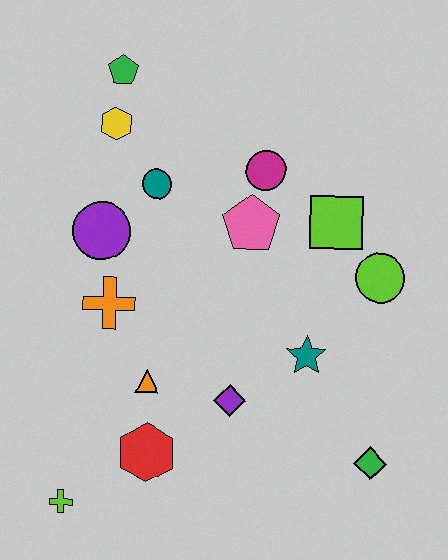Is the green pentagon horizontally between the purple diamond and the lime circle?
No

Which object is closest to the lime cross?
The red hexagon is closest to the lime cross.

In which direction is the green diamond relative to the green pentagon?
The green diamond is below the green pentagon.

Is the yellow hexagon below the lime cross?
No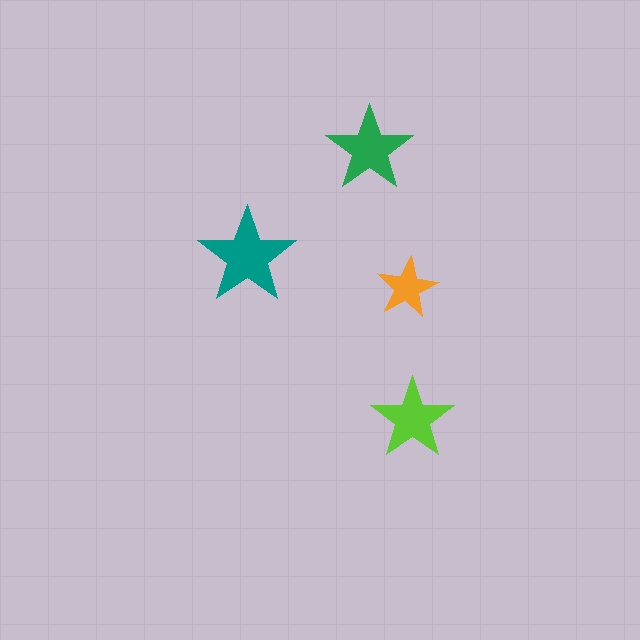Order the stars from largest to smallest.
the teal one, the green one, the lime one, the orange one.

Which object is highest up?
The green star is topmost.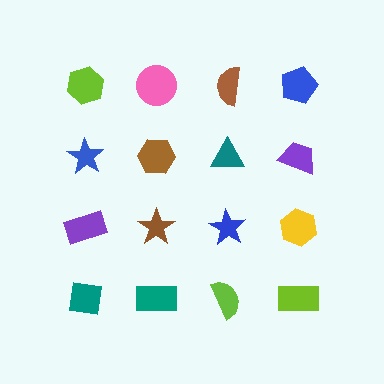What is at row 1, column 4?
A blue pentagon.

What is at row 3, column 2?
A brown star.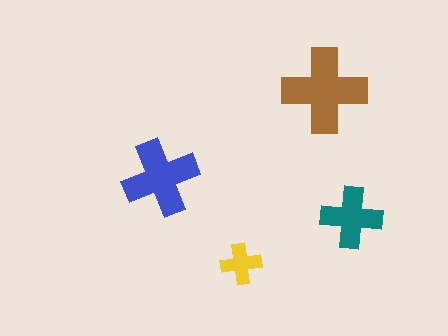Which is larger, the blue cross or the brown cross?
The brown one.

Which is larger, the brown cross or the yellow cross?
The brown one.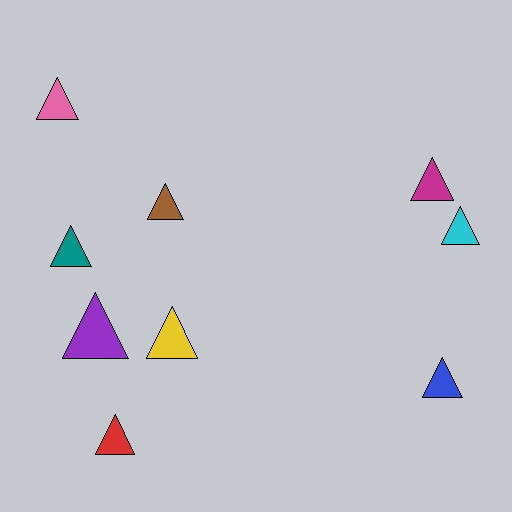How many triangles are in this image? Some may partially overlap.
There are 9 triangles.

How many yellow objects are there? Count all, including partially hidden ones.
There is 1 yellow object.